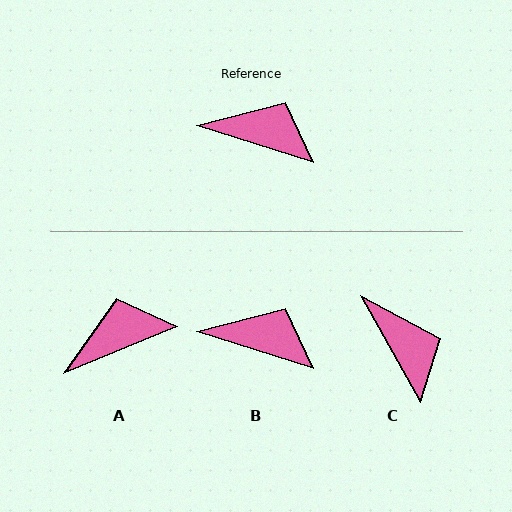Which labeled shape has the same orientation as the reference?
B.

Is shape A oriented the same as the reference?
No, it is off by about 41 degrees.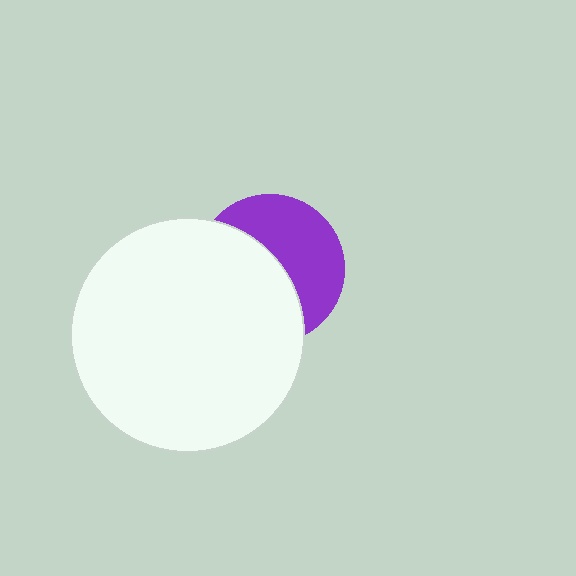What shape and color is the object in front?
The object in front is a white circle.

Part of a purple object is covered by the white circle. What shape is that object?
It is a circle.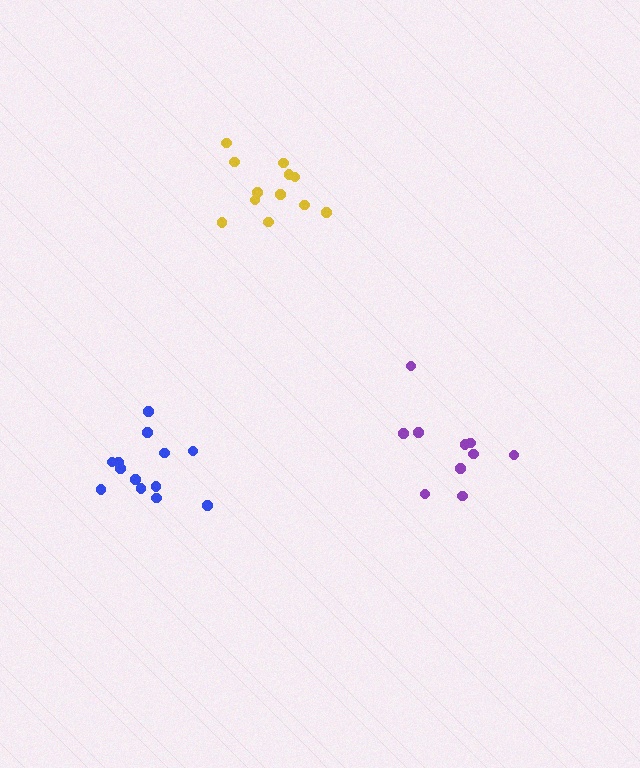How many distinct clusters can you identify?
There are 3 distinct clusters.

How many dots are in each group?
Group 1: 10 dots, Group 2: 13 dots, Group 3: 12 dots (35 total).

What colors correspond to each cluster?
The clusters are colored: purple, blue, yellow.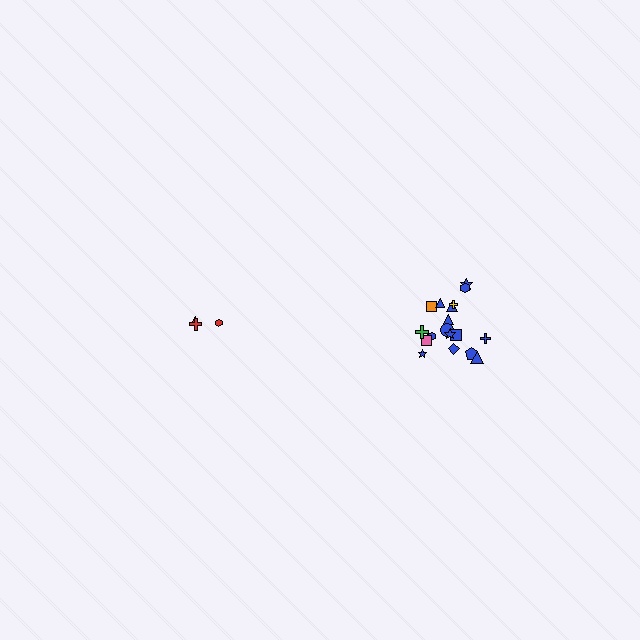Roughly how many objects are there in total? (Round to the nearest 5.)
Roughly 20 objects in total.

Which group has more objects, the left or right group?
The right group.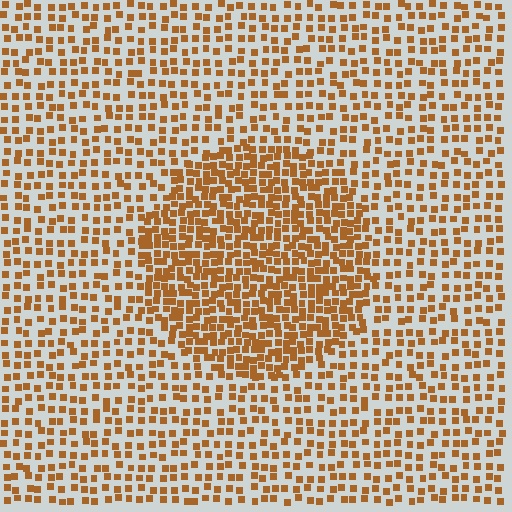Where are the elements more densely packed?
The elements are more densely packed inside the circle boundary.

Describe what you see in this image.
The image contains small brown elements arranged at two different densities. A circle-shaped region is visible where the elements are more densely packed than the surrounding area.